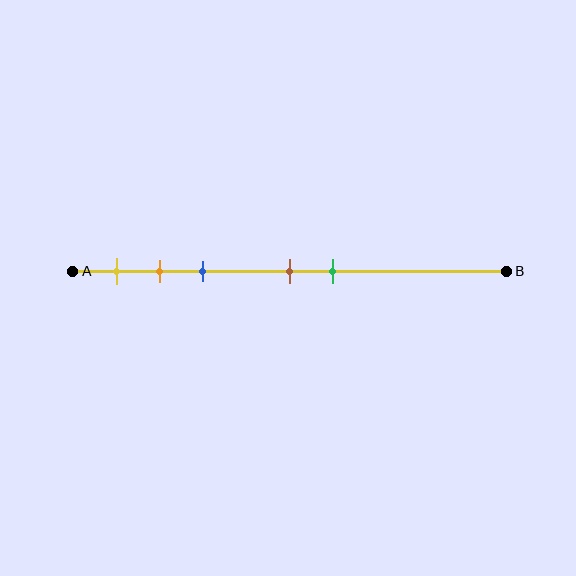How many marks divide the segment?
There are 5 marks dividing the segment.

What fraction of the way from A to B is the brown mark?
The brown mark is approximately 50% (0.5) of the way from A to B.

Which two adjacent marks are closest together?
The orange and blue marks are the closest adjacent pair.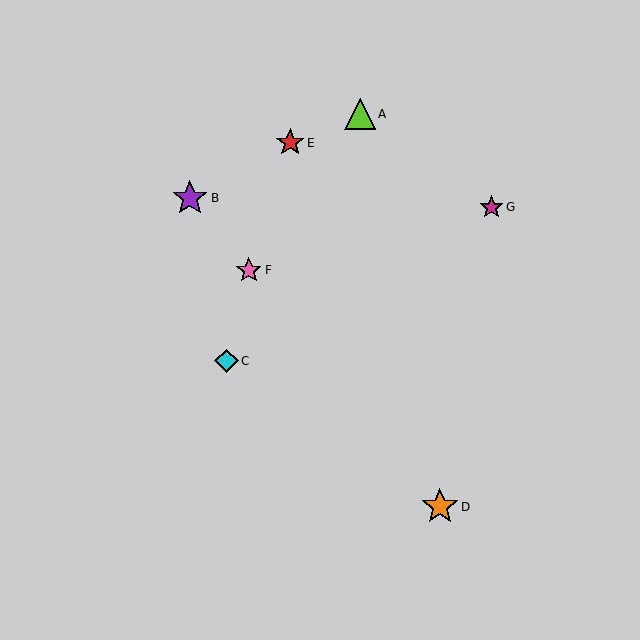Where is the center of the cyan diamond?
The center of the cyan diamond is at (227, 361).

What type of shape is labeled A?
Shape A is a lime triangle.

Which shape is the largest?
The orange star (labeled D) is the largest.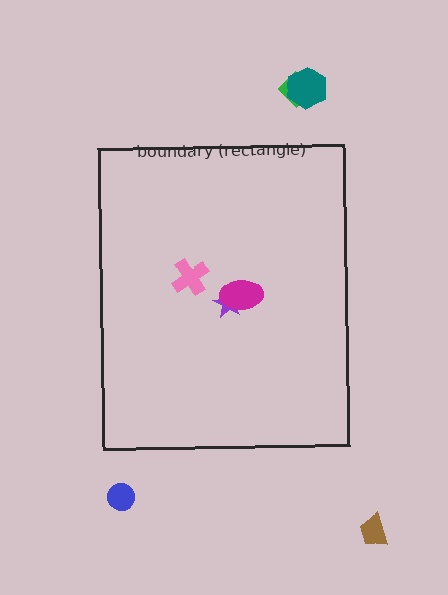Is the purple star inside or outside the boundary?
Inside.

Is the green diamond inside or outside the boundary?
Outside.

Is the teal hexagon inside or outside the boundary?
Outside.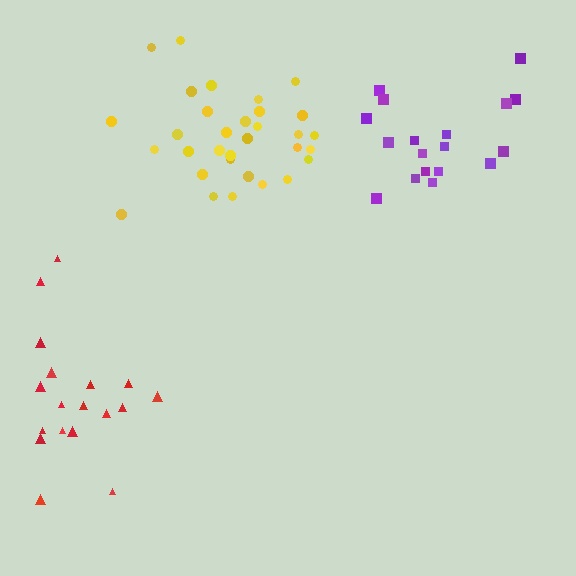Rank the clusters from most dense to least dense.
yellow, purple, red.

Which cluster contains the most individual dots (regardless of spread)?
Yellow (32).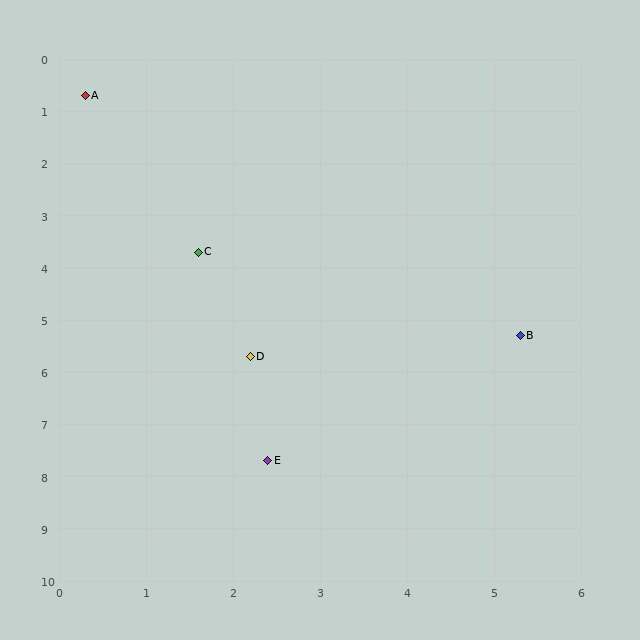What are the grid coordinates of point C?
Point C is at approximately (1.6, 3.7).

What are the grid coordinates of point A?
Point A is at approximately (0.3, 0.7).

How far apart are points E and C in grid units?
Points E and C are about 4.1 grid units apart.